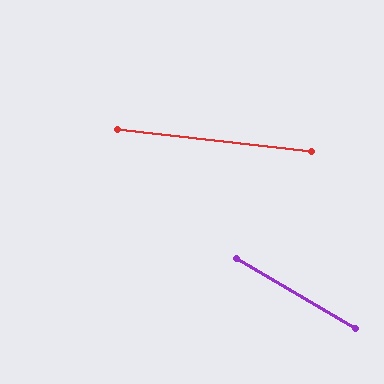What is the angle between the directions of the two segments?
Approximately 24 degrees.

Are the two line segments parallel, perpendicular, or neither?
Neither parallel nor perpendicular — they differ by about 24°.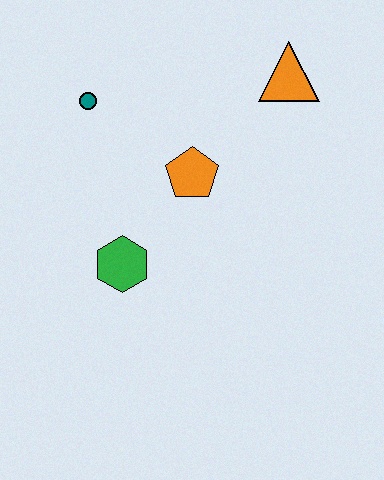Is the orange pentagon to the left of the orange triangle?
Yes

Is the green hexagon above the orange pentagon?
No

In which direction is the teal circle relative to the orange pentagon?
The teal circle is to the left of the orange pentagon.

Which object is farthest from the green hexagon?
The orange triangle is farthest from the green hexagon.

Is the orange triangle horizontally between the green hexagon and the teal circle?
No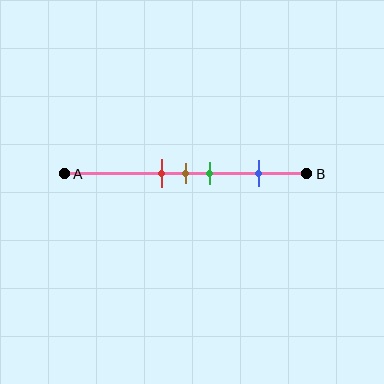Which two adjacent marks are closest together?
The red and brown marks are the closest adjacent pair.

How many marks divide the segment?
There are 4 marks dividing the segment.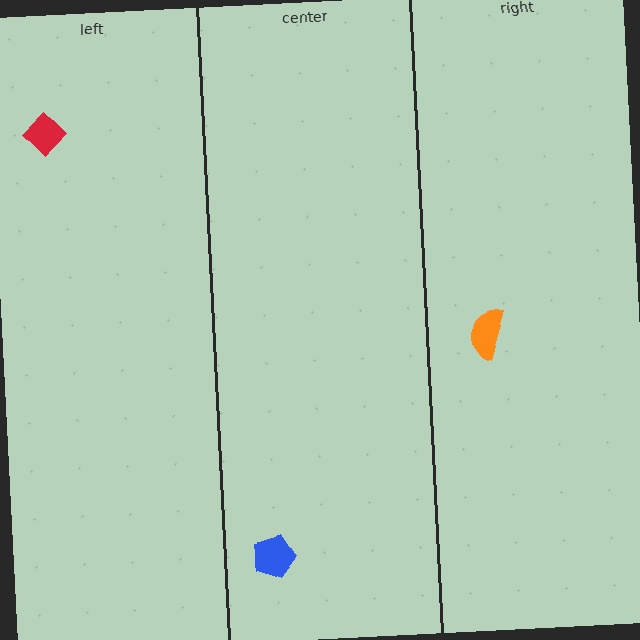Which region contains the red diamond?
The left region.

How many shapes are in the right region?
1.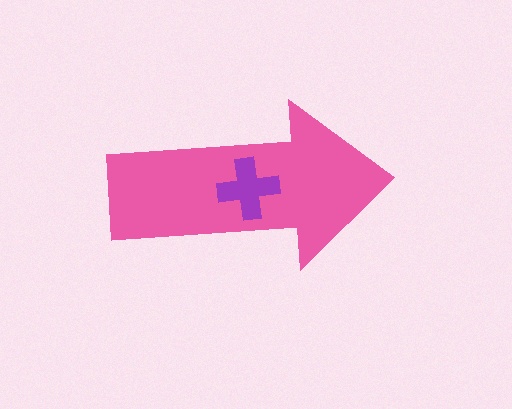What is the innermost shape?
The purple cross.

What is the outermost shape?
The pink arrow.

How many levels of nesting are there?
2.